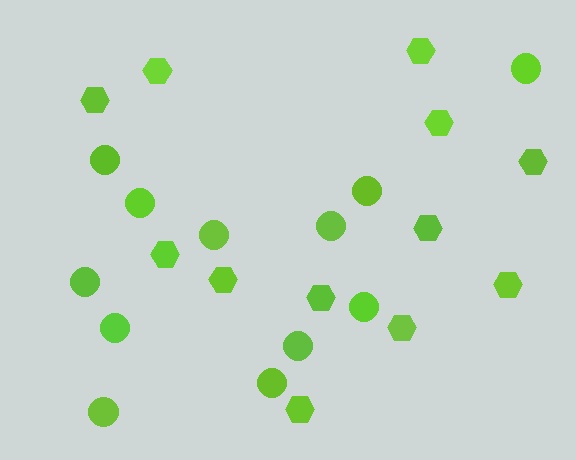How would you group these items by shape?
There are 2 groups: one group of hexagons (12) and one group of circles (12).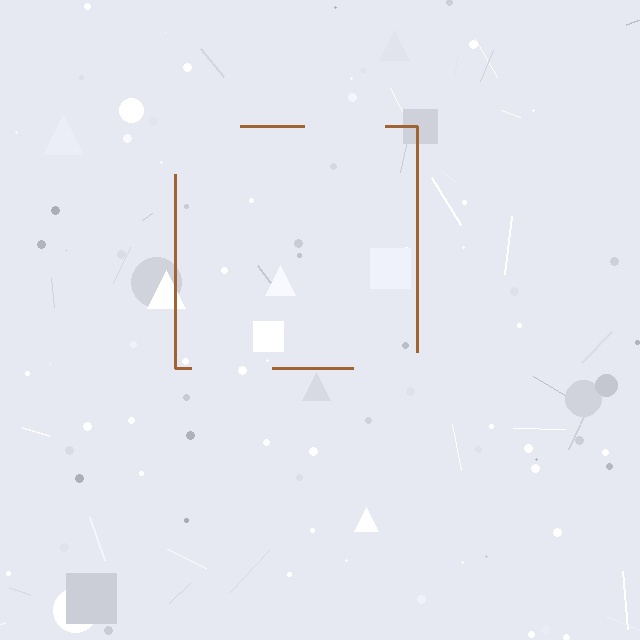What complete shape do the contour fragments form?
The contour fragments form a square.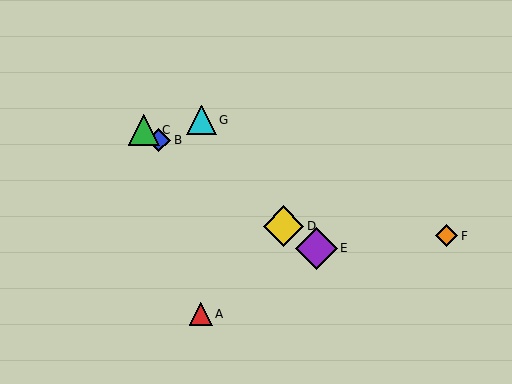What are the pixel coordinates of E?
Object E is at (316, 248).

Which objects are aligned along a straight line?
Objects B, C, D, E are aligned along a straight line.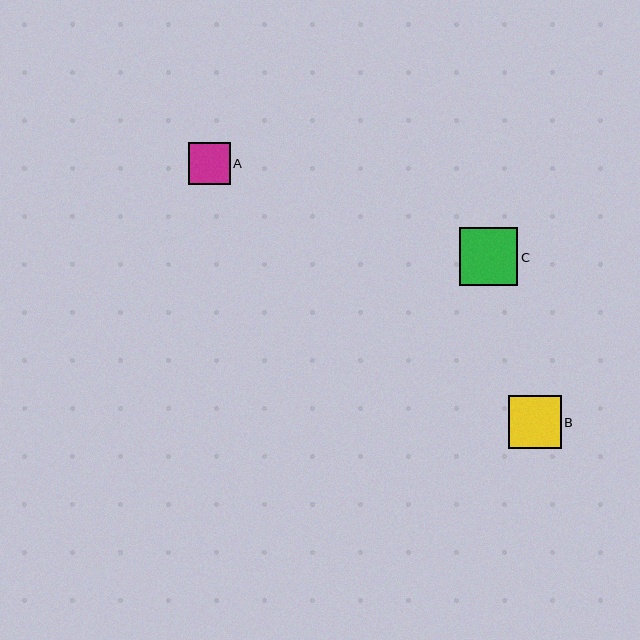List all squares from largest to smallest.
From largest to smallest: C, B, A.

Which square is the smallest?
Square A is the smallest with a size of approximately 42 pixels.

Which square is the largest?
Square C is the largest with a size of approximately 58 pixels.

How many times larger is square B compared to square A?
Square B is approximately 1.3 times the size of square A.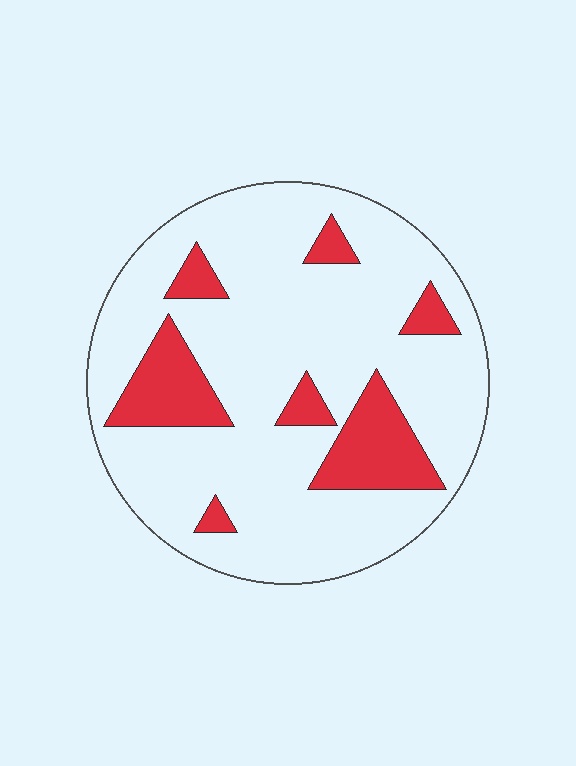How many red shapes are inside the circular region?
7.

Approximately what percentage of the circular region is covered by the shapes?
Approximately 20%.